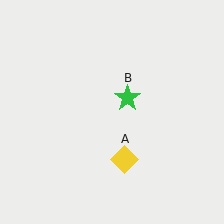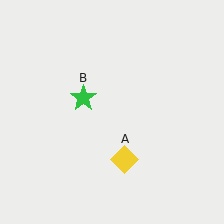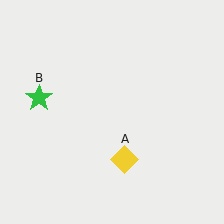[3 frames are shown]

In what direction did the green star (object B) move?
The green star (object B) moved left.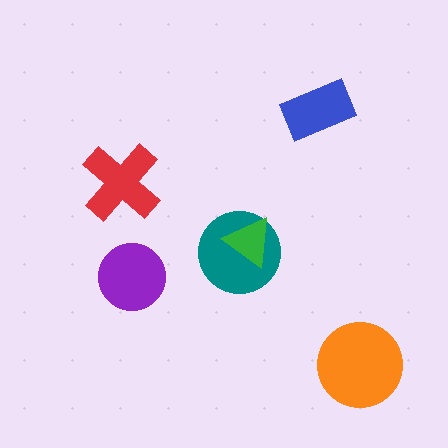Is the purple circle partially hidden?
No, no other shape covers it.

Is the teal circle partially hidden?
Yes, it is partially covered by another shape.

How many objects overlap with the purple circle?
0 objects overlap with the purple circle.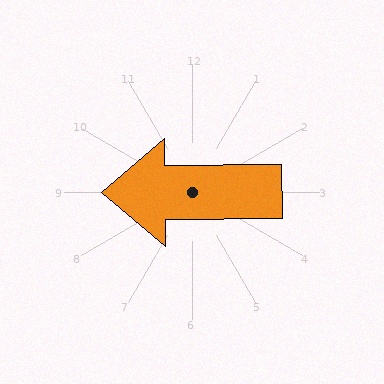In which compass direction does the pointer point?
West.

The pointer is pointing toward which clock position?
Roughly 9 o'clock.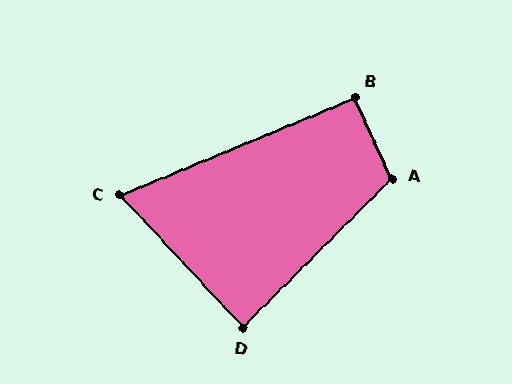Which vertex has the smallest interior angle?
C, at approximately 70 degrees.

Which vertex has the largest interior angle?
A, at approximately 110 degrees.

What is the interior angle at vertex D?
Approximately 88 degrees (approximately right).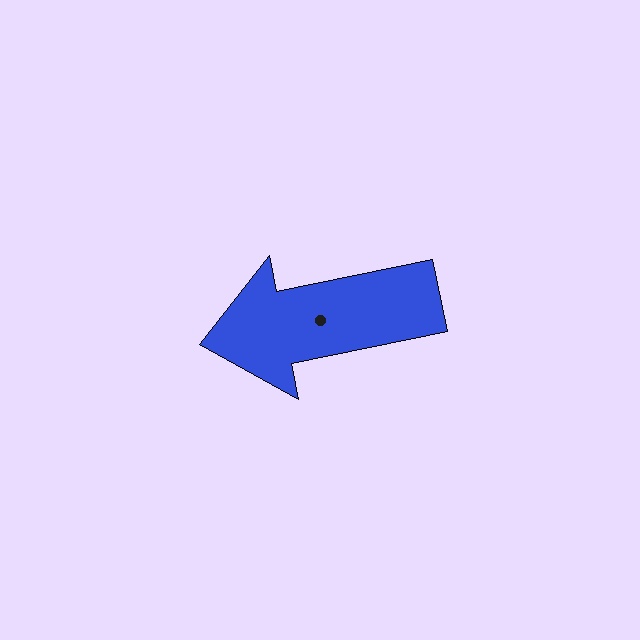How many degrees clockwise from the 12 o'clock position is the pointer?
Approximately 259 degrees.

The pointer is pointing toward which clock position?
Roughly 9 o'clock.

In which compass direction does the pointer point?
West.